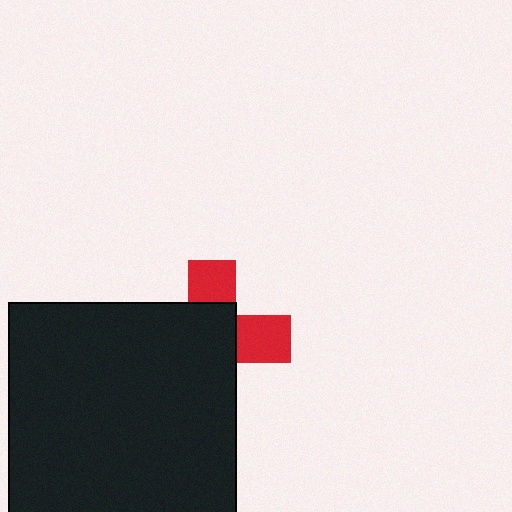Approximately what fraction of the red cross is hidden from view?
Roughly 64% of the red cross is hidden behind the black rectangle.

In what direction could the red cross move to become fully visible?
The red cross could move toward the upper-right. That would shift it out from behind the black rectangle entirely.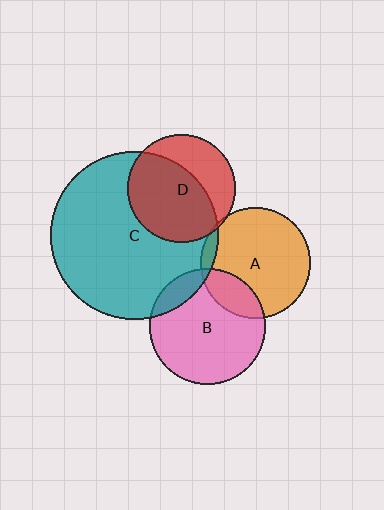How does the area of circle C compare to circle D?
Approximately 2.4 times.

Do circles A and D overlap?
Yes.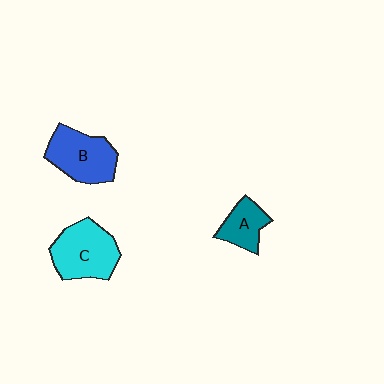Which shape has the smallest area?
Shape A (teal).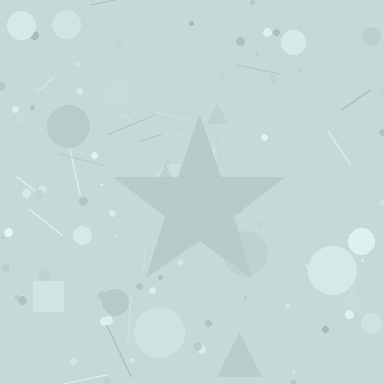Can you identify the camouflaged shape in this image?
The camouflaged shape is a star.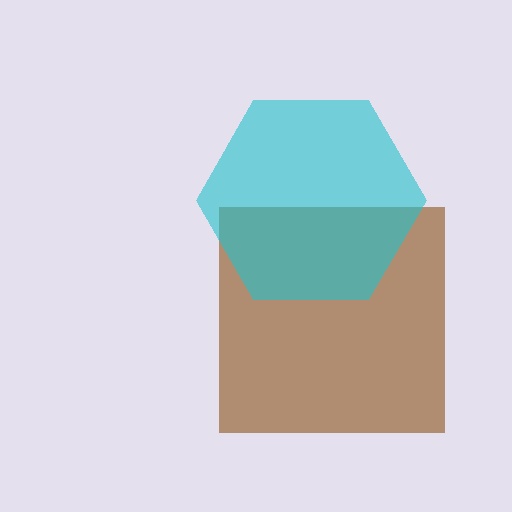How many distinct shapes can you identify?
There are 2 distinct shapes: a brown square, a cyan hexagon.